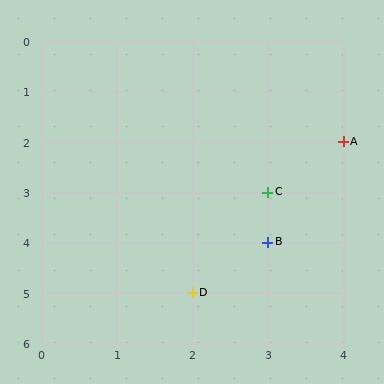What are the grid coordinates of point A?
Point A is at grid coordinates (4, 2).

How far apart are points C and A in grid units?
Points C and A are 1 column and 1 row apart (about 1.4 grid units diagonally).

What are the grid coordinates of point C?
Point C is at grid coordinates (3, 3).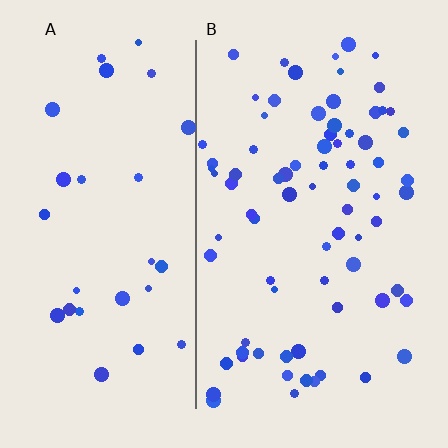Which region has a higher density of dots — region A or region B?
B (the right).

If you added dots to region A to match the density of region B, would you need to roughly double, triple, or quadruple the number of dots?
Approximately triple.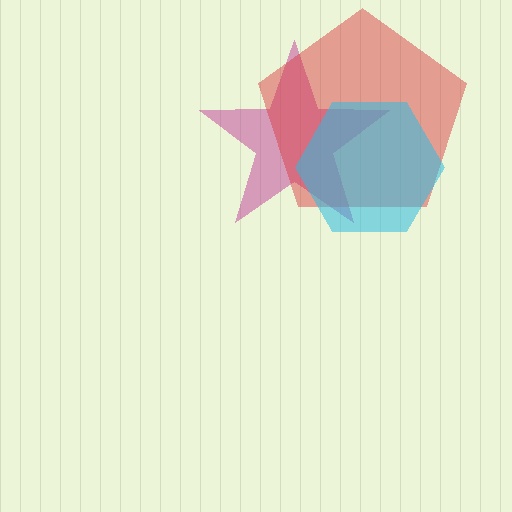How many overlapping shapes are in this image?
There are 3 overlapping shapes in the image.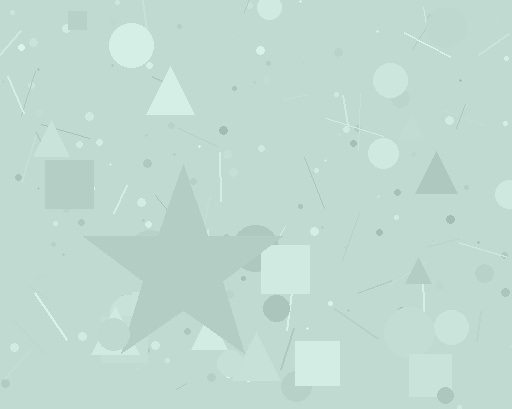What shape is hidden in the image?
A star is hidden in the image.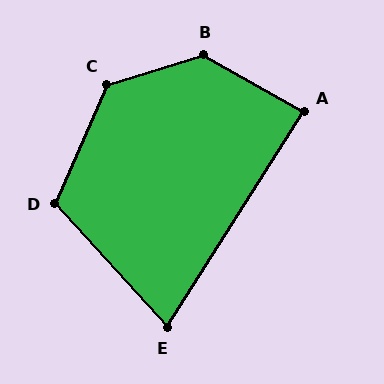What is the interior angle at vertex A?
Approximately 87 degrees (approximately right).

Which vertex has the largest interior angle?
B, at approximately 134 degrees.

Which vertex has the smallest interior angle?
E, at approximately 75 degrees.